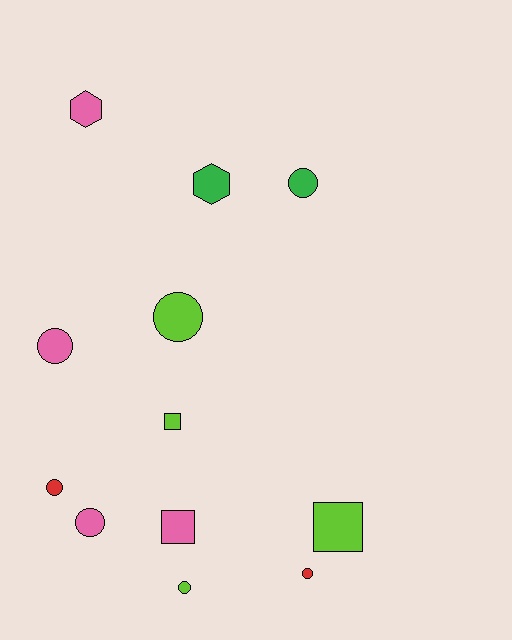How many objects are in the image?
There are 12 objects.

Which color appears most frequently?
Pink, with 4 objects.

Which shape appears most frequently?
Circle, with 7 objects.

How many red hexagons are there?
There are no red hexagons.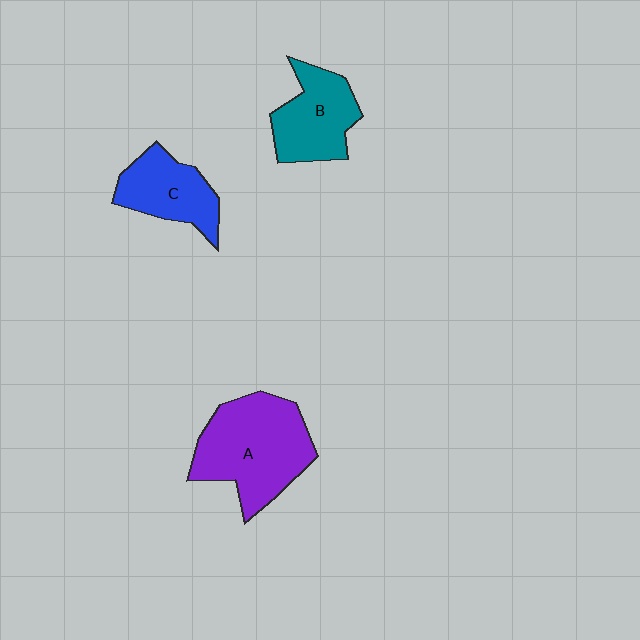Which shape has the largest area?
Shape A (purple).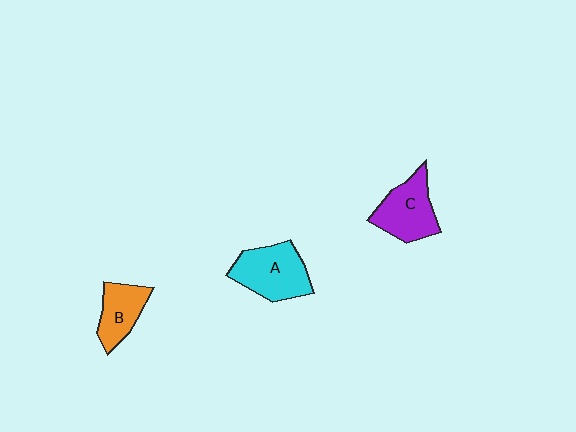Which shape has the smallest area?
Shape B (orange).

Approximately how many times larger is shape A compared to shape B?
Approximately 1.5 times.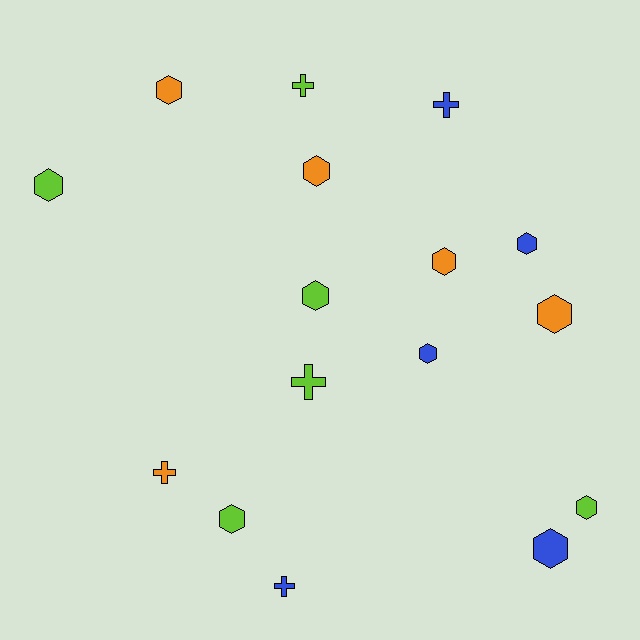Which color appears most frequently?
Lime, with 6 objects.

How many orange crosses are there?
There is 1 orange cross.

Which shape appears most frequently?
Hexagon, with 11 objects.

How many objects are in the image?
There are 16 objects.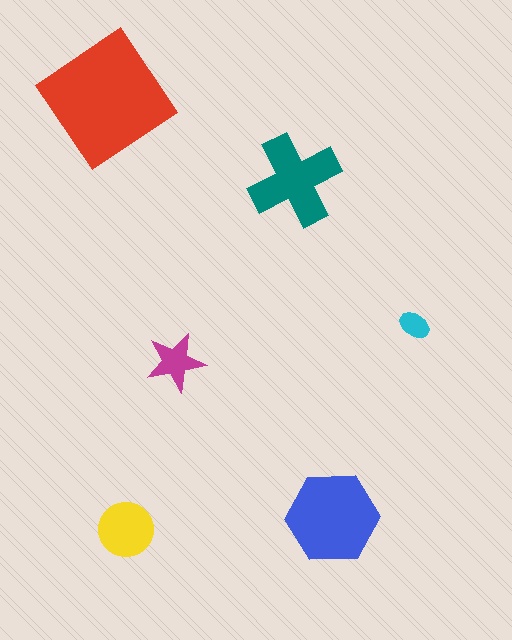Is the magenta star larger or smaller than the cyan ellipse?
Larger.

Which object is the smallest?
The cyan ellipse.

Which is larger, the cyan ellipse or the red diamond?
The red diamond.